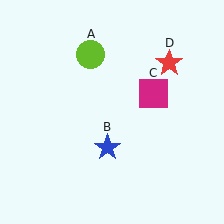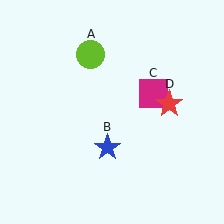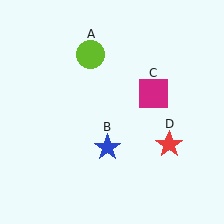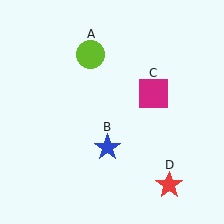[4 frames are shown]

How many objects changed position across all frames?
1 object changed position: red star (object D).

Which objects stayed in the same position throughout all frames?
Lime circle (object A) and blue star (object B) and magenta square (object C) remained stationary.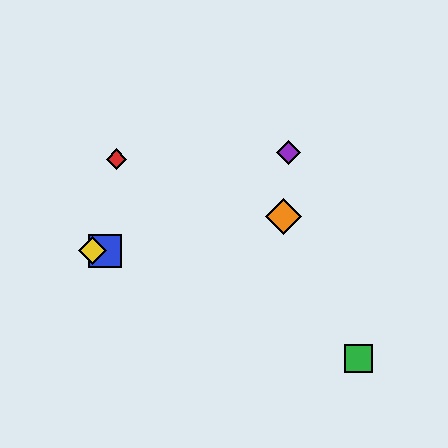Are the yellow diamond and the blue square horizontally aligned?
Yes, both are at y≈251.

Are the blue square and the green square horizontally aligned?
No, the blue square is at y≈251 and the green square is at y≈358.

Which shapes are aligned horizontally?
The blue square, the yellow diamond are aligned horizontally.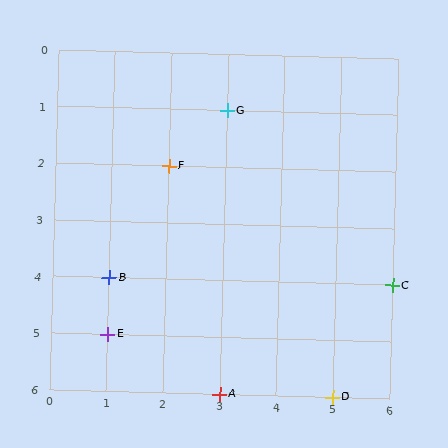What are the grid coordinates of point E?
Point E is at grid coordinates (1, 5).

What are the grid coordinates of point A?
Point A is at grid coordinates (3, 6).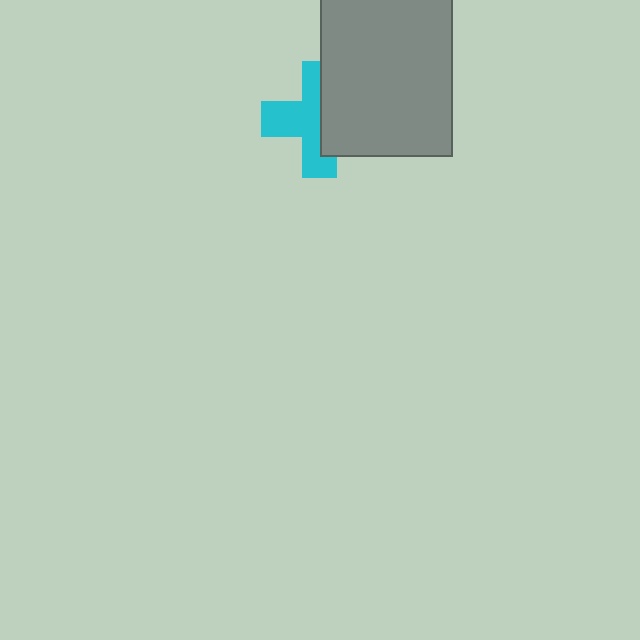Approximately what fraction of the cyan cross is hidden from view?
Roughly 45% of the cyan cross is hidden behind the gray rectangle.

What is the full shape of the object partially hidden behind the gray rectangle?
The partially hidden object is a cyan cross.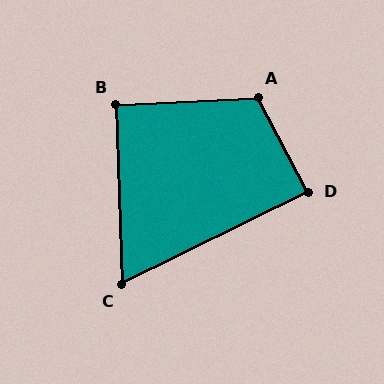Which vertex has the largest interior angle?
A, at approximately 114 degrees.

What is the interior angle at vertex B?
Approximately 91 degrees (approximately right).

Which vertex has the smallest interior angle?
C, at approximately 66 degrees.